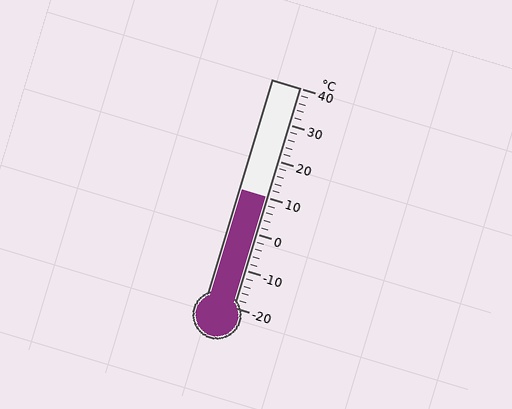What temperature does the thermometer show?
The thermometer shows approximately 10°C.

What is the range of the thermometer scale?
The thermometer scale ranges from -20°C to 40°C.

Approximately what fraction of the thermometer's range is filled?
The thermometer is filled to approximately 50% of its range.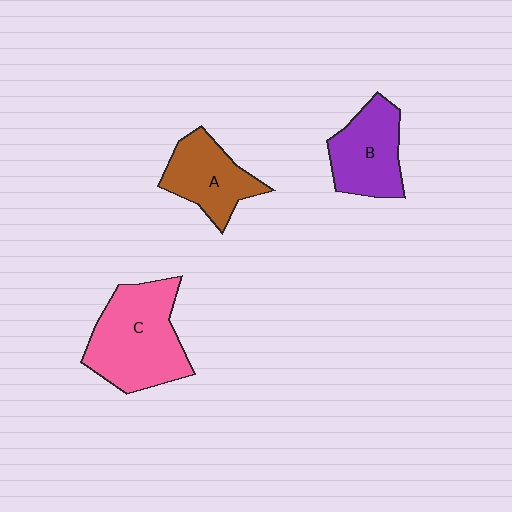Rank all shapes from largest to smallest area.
From largest to smallest: C (pink), B (purple), A (brown).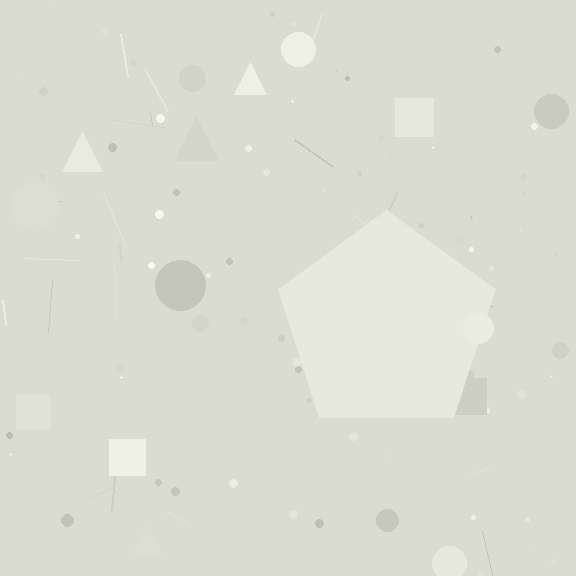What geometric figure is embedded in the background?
A pentagon is embedded in the background.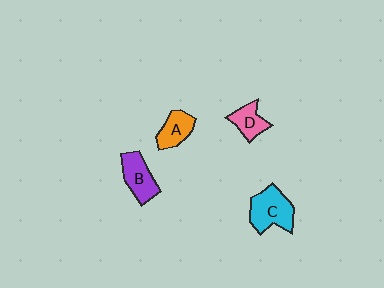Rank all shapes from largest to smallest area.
From largest to smallest: C (cyan), B (purple), A (orange), D (pink).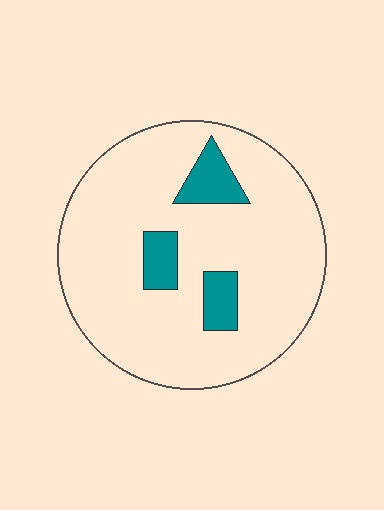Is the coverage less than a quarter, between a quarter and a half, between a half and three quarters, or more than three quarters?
Less than a quarter.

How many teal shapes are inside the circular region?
3.